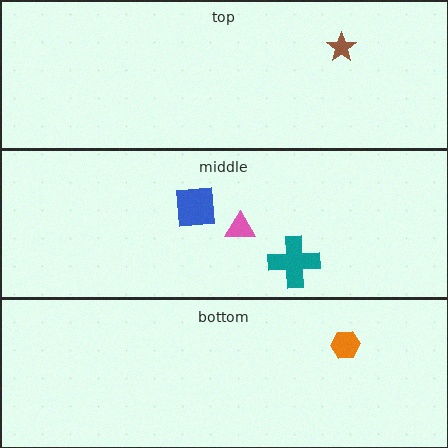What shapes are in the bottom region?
The orange hexagon.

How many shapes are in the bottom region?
1.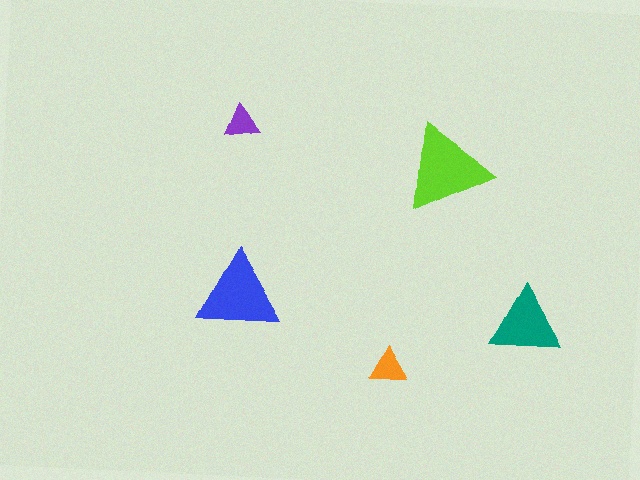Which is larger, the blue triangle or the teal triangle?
The blue one.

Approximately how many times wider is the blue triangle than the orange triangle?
About 2 times wider.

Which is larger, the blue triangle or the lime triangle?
The lime one.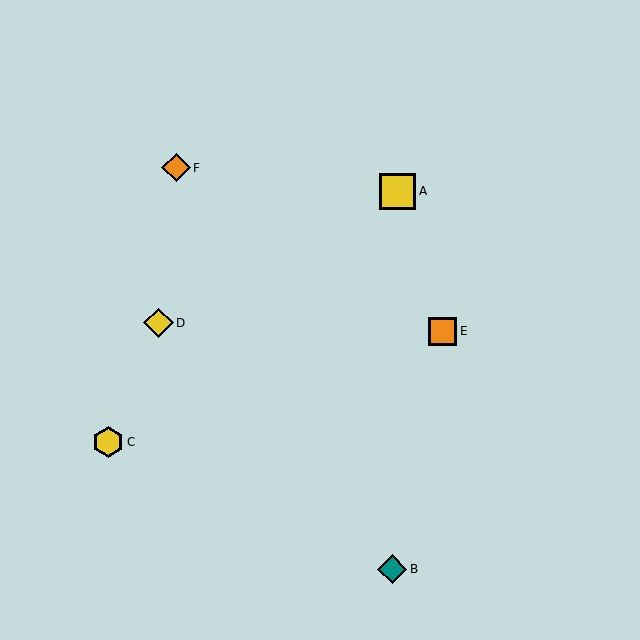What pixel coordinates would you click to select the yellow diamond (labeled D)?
Click at (159, 323) to select the yellow diamond D.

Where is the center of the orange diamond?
The center of the orange diamond is at (176, 168).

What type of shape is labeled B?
Shape B is a teal diamond.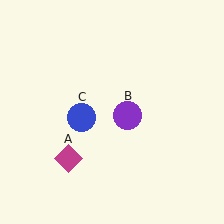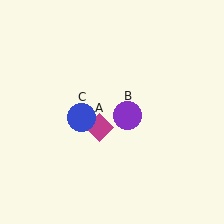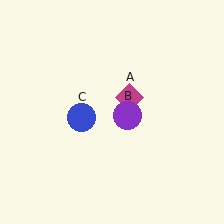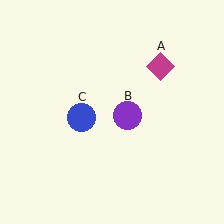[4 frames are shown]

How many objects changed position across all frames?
1 object changed position: magenta diamond (object A).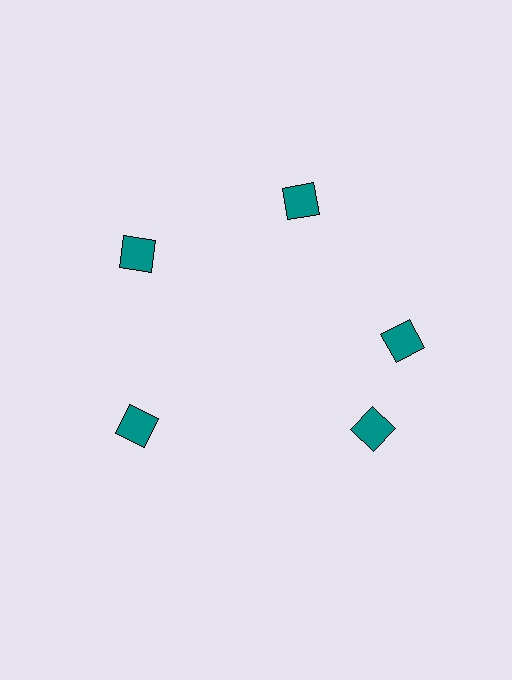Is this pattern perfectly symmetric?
No. The 5 teal diamonds are arranged in a ring, but one element near the 5 o'clock position is rotated out of alignment along the ring, breaking the 5-fold rotational symmetry.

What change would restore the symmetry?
The symmetry would be restored by rotating it back into even spacing with its neighbors so that all 5 diamonds sit at equal angles and equal distance from the center.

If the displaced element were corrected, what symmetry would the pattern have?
It would have 5-fold rotational symmetry — the pattern would map onto itself every 72 degrees.